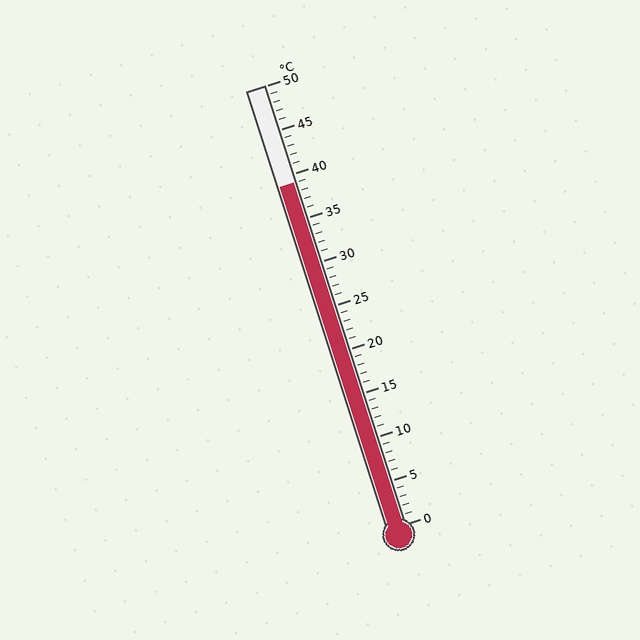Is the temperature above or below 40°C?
The temperature is below 40°C.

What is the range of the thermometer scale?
The thermometer scale ranges from 0°C to 50°C.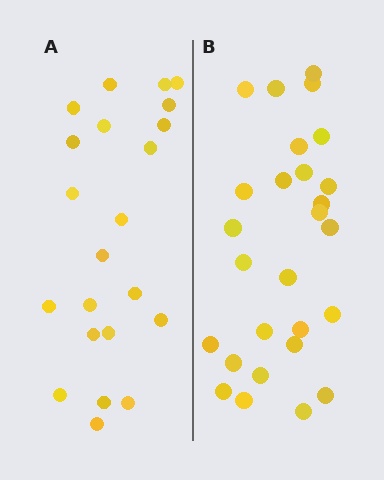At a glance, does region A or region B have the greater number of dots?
Region B (the right region) has more dots.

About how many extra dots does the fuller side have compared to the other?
Region B has about 5 more dots than region A.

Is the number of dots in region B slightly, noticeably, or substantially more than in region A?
Region B has only slightly more — the two regions are fairly close. The ratio is roughly 1.2 to 1.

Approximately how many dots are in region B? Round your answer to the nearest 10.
About 30 dots. (The exact count is 27, which rounds to 30.)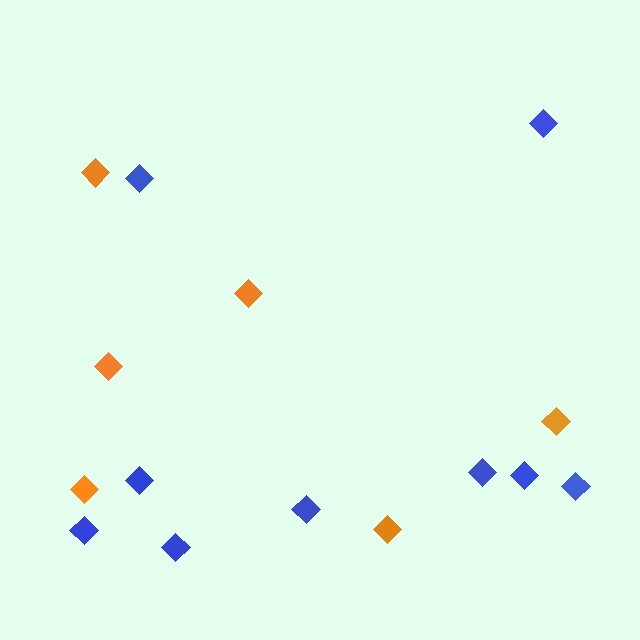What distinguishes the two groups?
There are 2 groups: one group of blue diamonds (9) and one group of orange diamonds (6).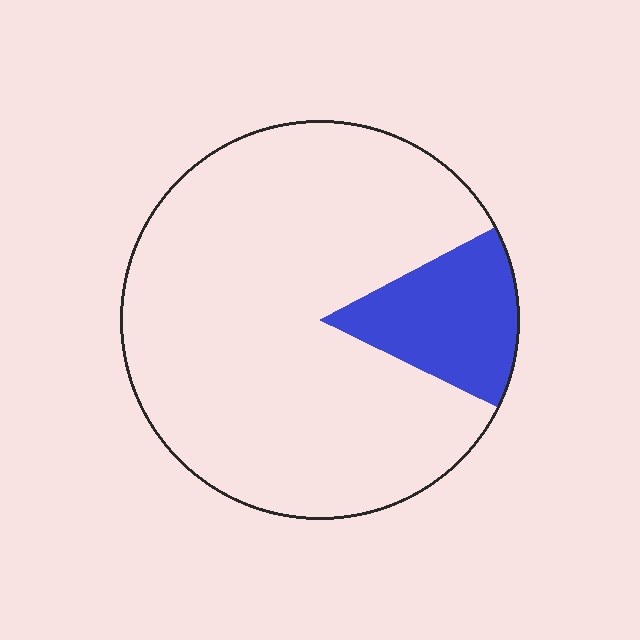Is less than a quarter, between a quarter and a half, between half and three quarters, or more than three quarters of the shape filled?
Less than a quarter.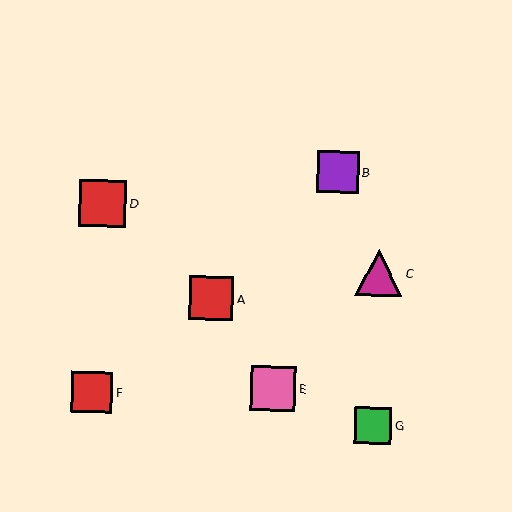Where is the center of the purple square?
The center of the purple square is at (338, 172).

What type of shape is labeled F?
Shape F is a red square.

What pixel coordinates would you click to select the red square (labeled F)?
Click at (92, 392) to select the red square F.